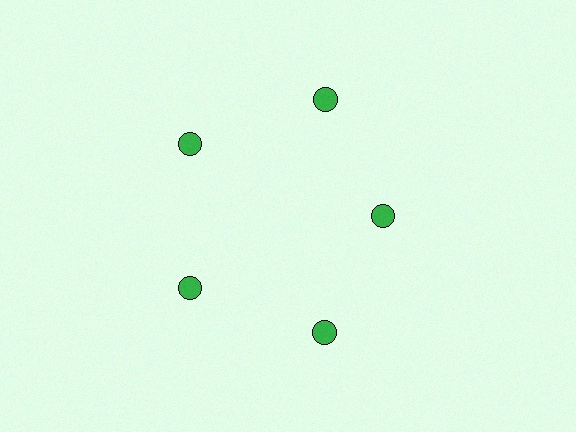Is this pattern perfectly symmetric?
No. The 5 green circles are arranged in a ring, but one element near the 3 o'clock position is pulled inward toward the center, breaking the 5-fold rotational symmetry.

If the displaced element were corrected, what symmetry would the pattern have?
It would have 5-fold rotational symmetry — the pattern would map onto itself every 72 degrees.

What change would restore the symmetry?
The symmetry would be restored by moving it outward, back onto the ring so that all 5 circles sit at equal angles and equal distance from the center.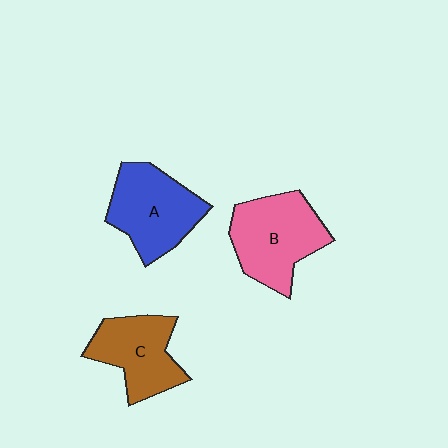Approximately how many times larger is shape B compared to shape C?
Approximately 1.2 times.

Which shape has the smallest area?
Shape C (brown).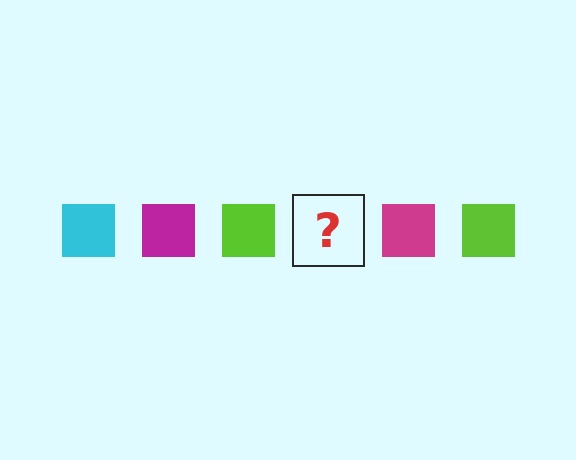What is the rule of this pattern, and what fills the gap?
The rule is that the pattern cycles through cyan, magenta, lime squares. The gap should be filled with a cyan square.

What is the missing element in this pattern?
The missing element is a cyan square.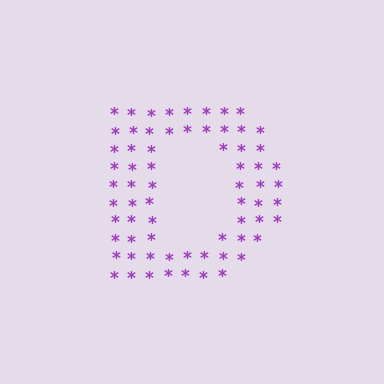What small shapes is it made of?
It is made of small asterisks.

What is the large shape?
The large shape is the letter D.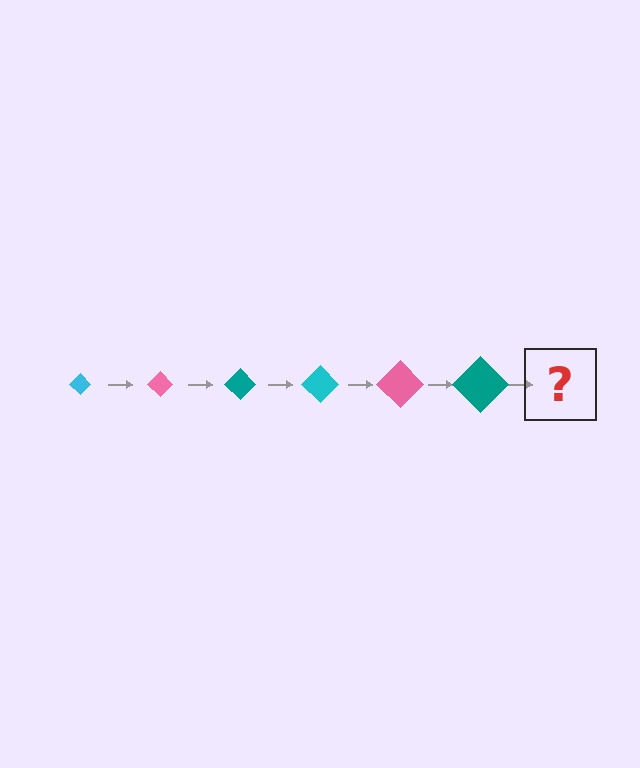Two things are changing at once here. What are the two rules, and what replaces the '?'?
The two rules are that the diamond grows larger each step and the color cycles through cyan, pink, and teal. The '?' should be a cyan diamond, larger than the previous one.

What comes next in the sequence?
The next element should be a cyan diamond, larger than the previous one.